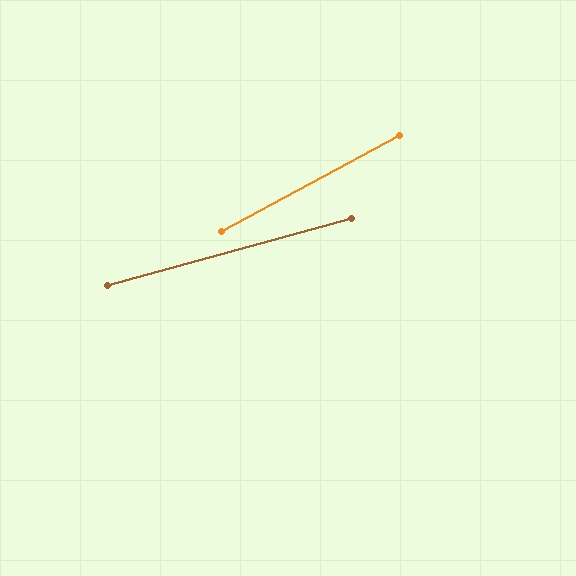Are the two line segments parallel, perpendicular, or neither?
Neither parallel nor perpendicular — they differ by about 13°.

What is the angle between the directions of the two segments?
Approximately 13 degrees.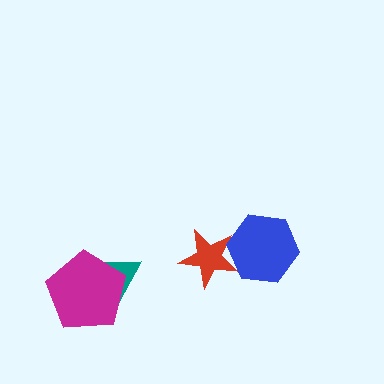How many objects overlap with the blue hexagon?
1 object overlaps with the blue hexagon.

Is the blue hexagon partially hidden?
No, no other shape covers it.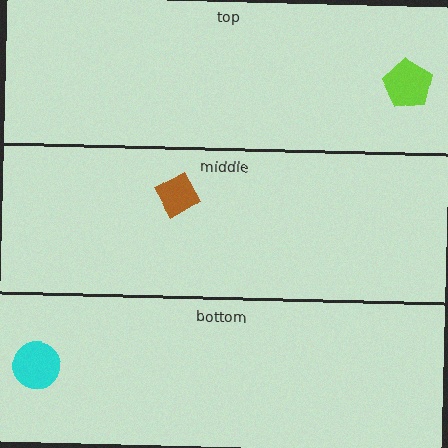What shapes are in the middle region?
The brown square.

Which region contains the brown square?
The middle region.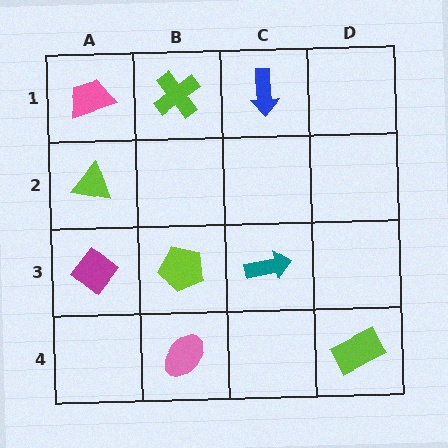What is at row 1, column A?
A pink trapezoid.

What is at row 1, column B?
A lime cross.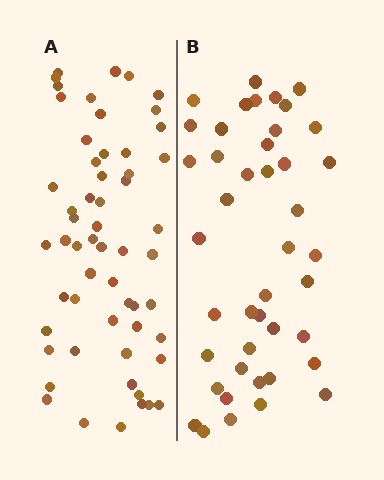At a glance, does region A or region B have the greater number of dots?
Region A (the left region) has more dots.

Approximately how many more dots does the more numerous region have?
Region A has approximately 15 more dots than region B.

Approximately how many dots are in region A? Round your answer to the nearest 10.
About 60 dots. (The exact count is 57, which rounds to 60.)